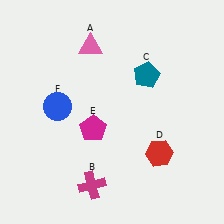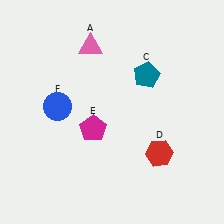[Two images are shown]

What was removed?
The magenta cross (B) was removed in Image 2.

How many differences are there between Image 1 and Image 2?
There is 1 difference between the two images.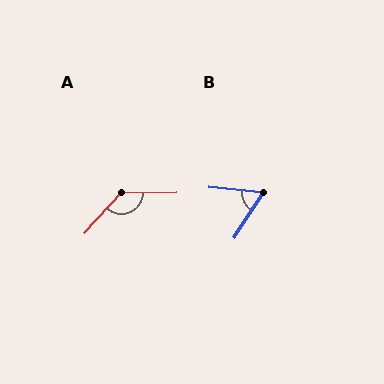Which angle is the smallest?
B, at approximately 64 degrees.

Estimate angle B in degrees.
Approximately 64 degrees.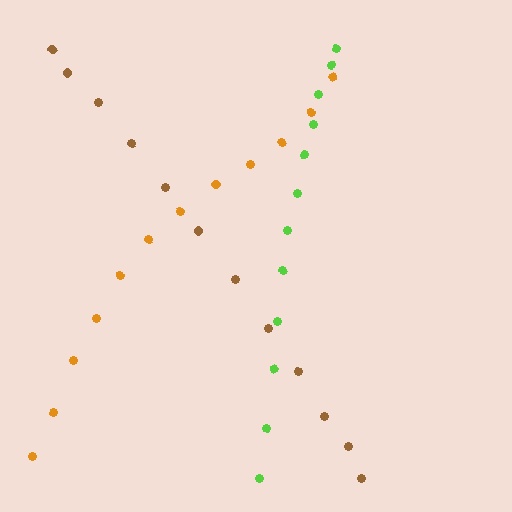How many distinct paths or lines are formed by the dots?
There are 3 distinct paths.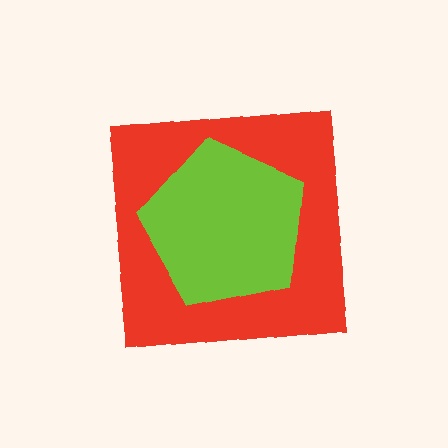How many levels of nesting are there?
2.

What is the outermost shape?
The red square.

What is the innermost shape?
The lime pentagon.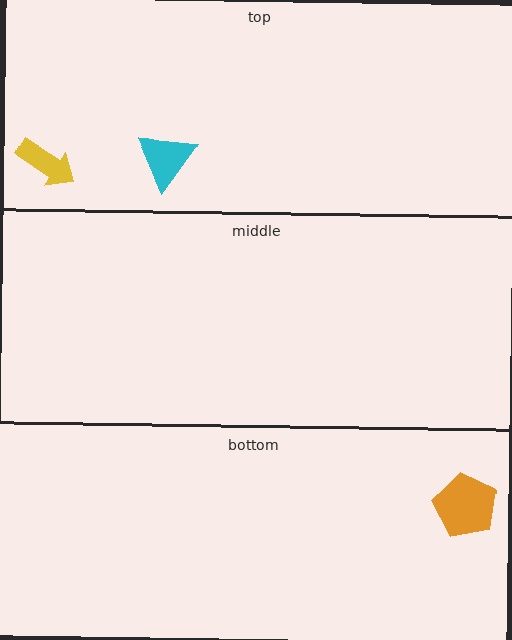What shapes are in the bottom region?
The orange pentagon.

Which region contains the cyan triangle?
The top region.